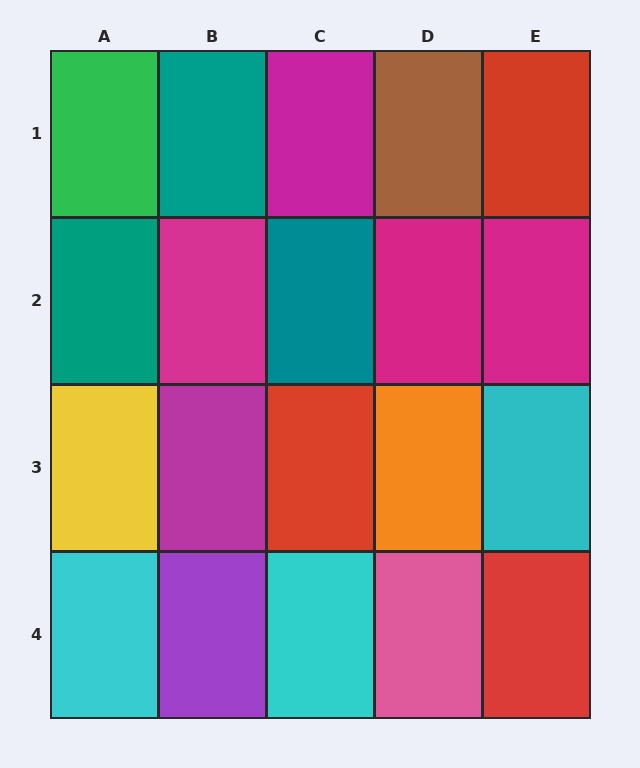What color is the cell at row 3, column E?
Cyan.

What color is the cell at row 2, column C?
Teal.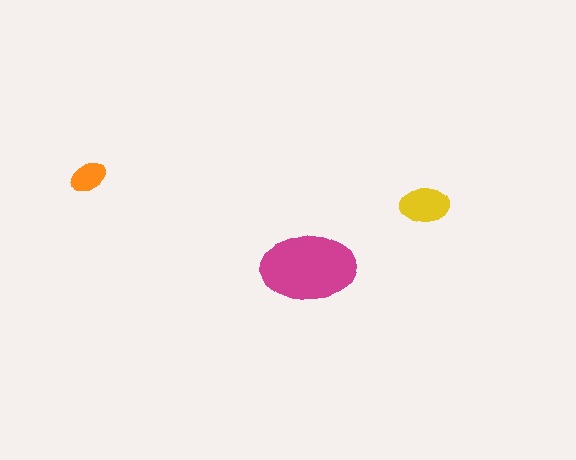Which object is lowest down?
The magenta ellipse is bottommost.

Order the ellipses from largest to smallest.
the magenta one, the yellow one, the orange one.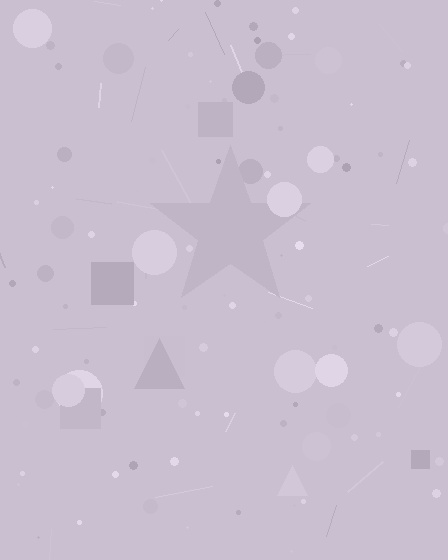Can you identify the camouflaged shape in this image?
The camouflaged shape is a star.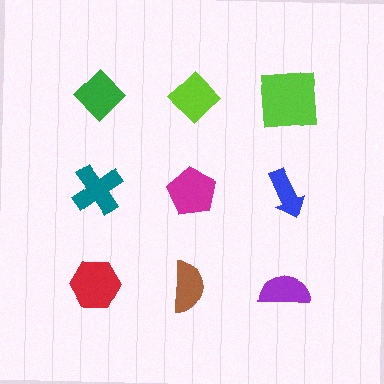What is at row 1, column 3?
A lime square.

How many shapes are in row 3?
3 shapes.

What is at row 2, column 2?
A magenta pentagon.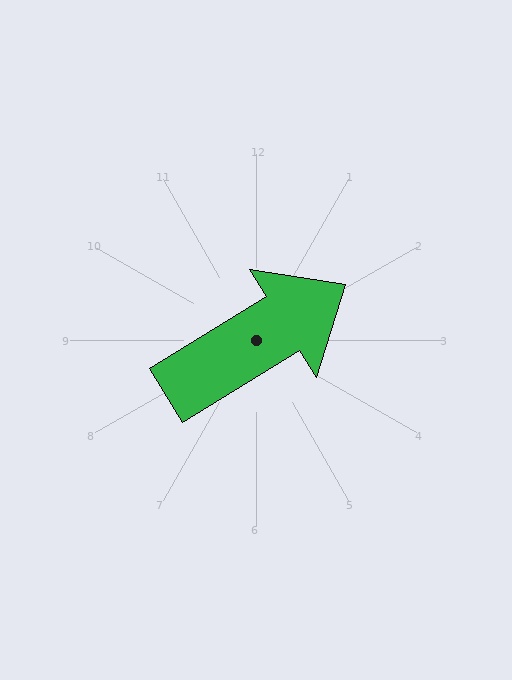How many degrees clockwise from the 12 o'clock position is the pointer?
Approximately 58 degrees.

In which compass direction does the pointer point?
Northeast.